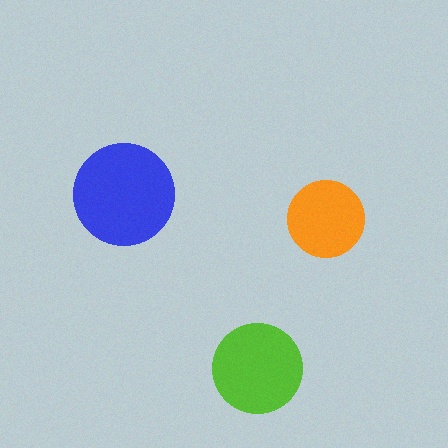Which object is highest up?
The blue circle is topmost.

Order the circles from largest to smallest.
the blue one, the lime one, the orange one.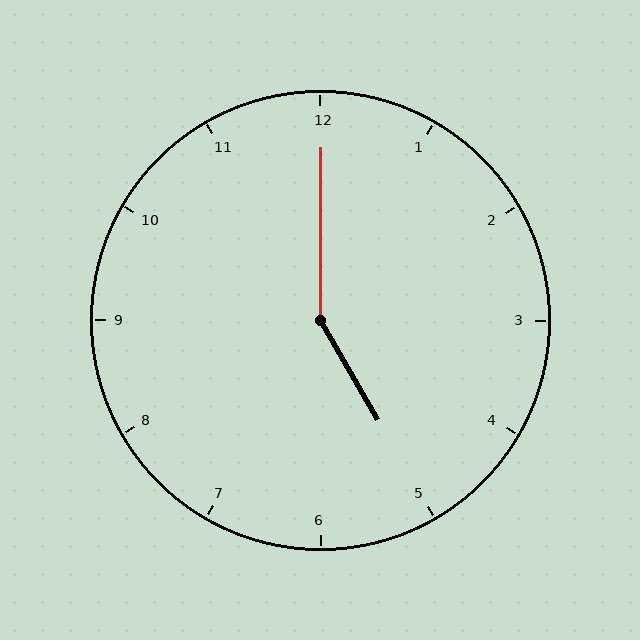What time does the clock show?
5:00.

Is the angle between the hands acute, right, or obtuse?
It is obtuse.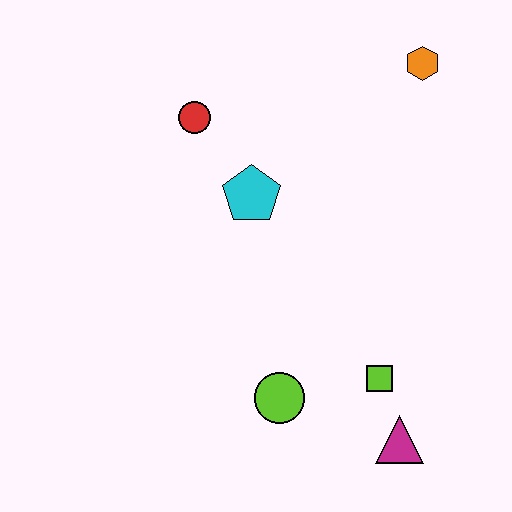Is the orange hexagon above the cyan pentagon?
Yes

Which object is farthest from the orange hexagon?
The magenta triangle is farthest from the orange hexagon.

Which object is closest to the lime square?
The magenta triangle is closest to the lime square.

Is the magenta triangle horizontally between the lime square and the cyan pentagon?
No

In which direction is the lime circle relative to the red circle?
The lime circle is below the red circle.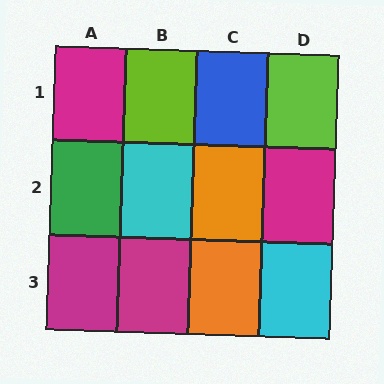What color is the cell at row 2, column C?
Orange.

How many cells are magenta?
4 cells are magenta.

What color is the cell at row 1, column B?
Lime.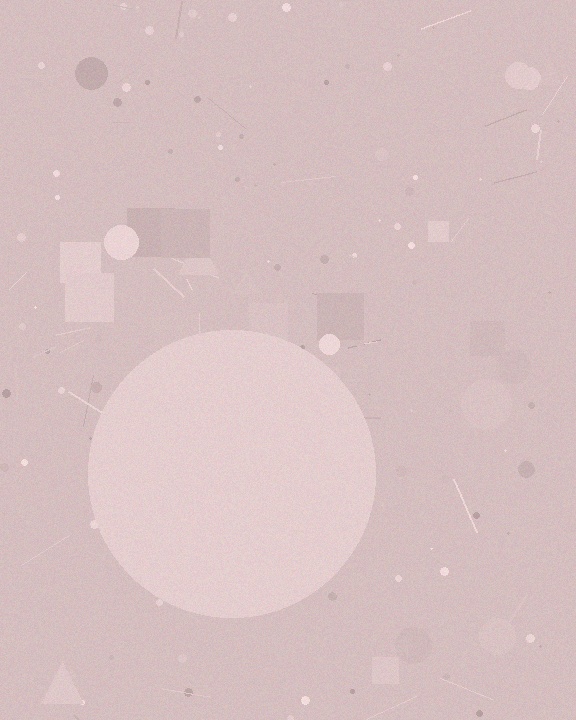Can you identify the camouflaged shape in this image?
The camouflaged shape is a circle.